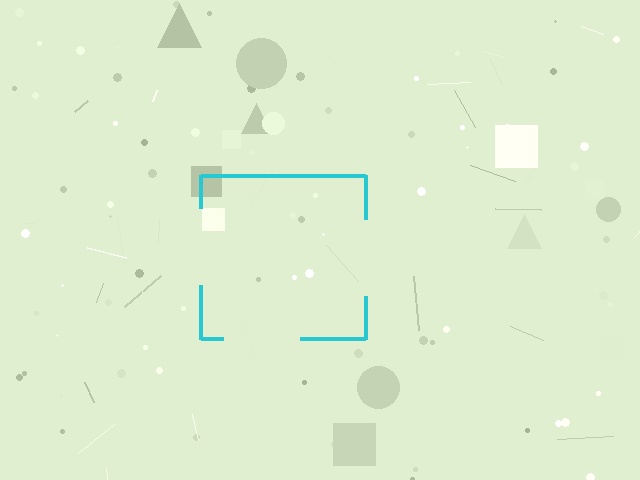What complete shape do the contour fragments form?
The contour fragments form a square.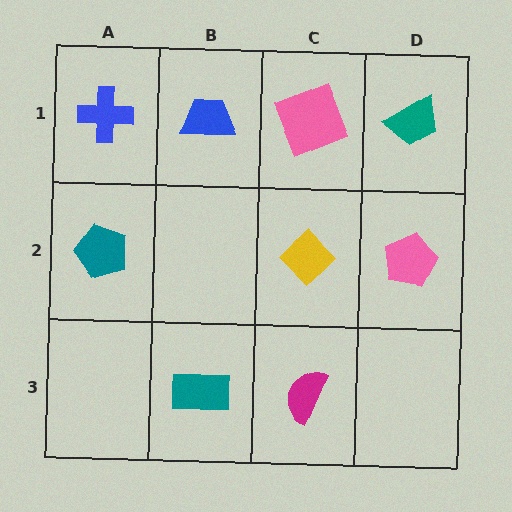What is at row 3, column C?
A magenta semicircle.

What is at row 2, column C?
A yellow diamond.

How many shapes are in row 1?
4 shapes.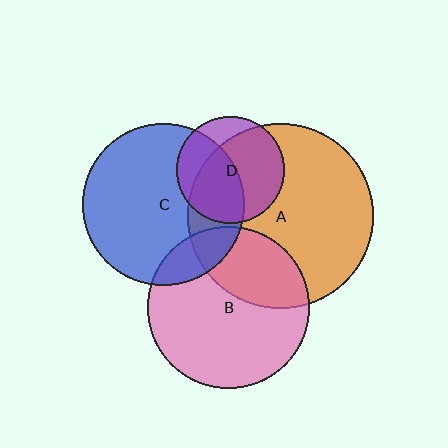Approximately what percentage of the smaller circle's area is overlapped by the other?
Approximately 75%.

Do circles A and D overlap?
Yes.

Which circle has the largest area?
Circle A (orange).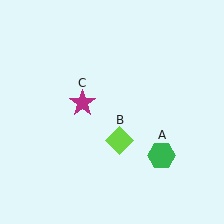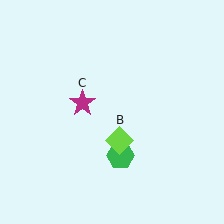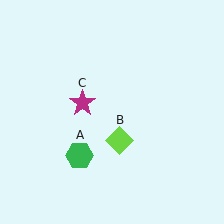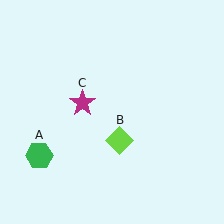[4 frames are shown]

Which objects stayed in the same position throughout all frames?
Lime diamond (object B) and magenta star (object C) remained stationary.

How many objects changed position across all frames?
1 object changed position: green hexagon (object A).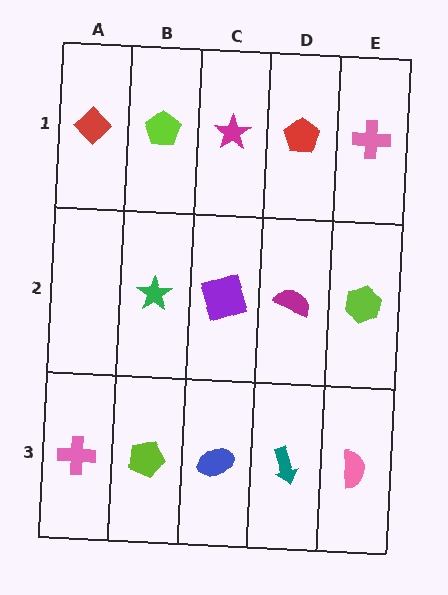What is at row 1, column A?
A red diamond.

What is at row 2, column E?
A lime hexagon.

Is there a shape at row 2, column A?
No, that cell is empty.